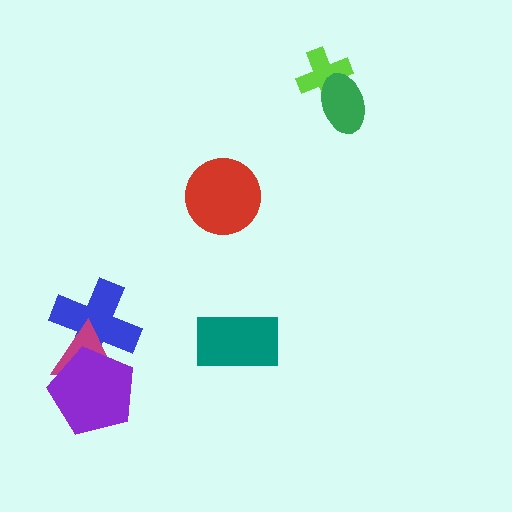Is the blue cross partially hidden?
Yes, it is partially covered by another shape.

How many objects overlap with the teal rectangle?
0 objects overlap with the teal rectangle.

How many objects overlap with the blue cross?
2 objects overlap with the blue cross.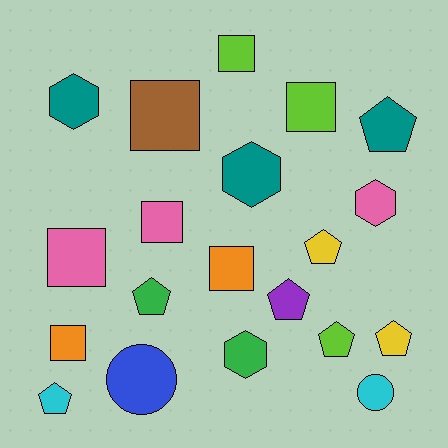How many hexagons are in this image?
There are 4 hexagons.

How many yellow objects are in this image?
There are 2 yellow objects.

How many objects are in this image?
There are 20 objects.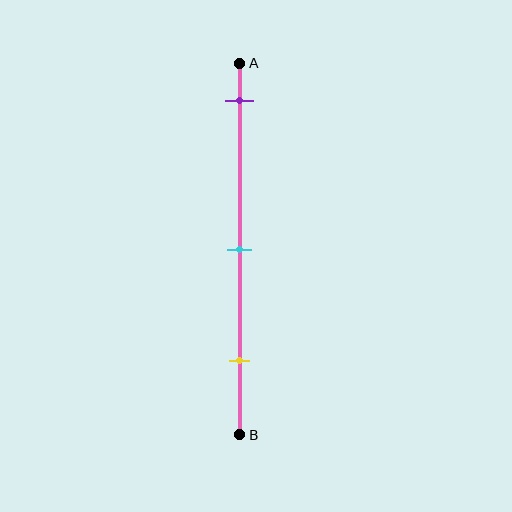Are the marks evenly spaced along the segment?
Yes, the marks are approximately evenly spaced.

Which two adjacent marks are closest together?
The cyan and yellow marks are the closest adjacent pair.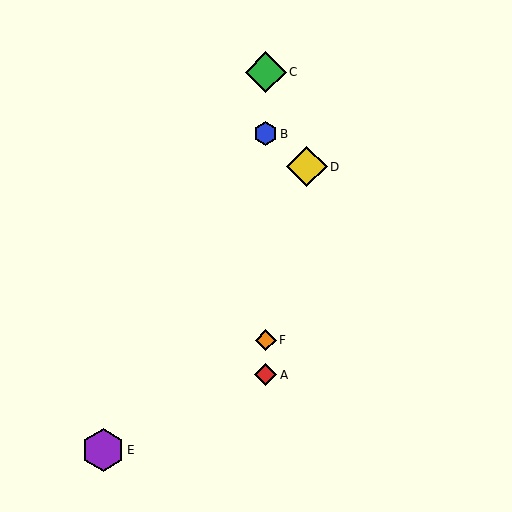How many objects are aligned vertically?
4 objects (A, B, C, F) are aligned vertically.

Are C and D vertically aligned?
No, C is at x≈266 and D is at x≈307.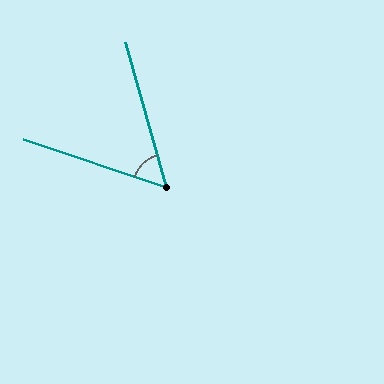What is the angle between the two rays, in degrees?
Approximately 56 degrees.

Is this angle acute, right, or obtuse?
It is acute.